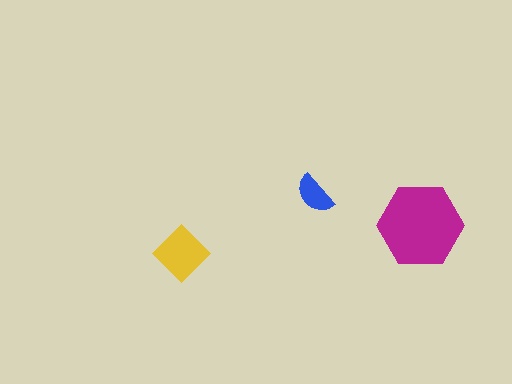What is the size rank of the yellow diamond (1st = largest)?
2nd.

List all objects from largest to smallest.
The magenta hexagon, the yellow diamond, the blue semicircle.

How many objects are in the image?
There are 3 objects in the image.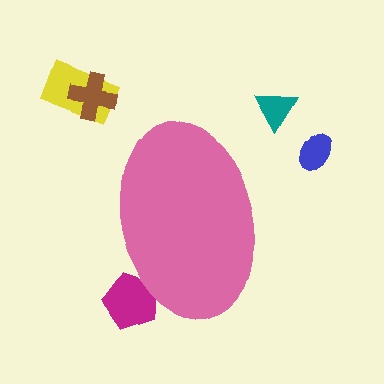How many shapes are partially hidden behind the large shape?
1 shape is partially hidden.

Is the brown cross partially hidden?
No, the brown cross is fully visible.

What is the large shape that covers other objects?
A pink ellipse.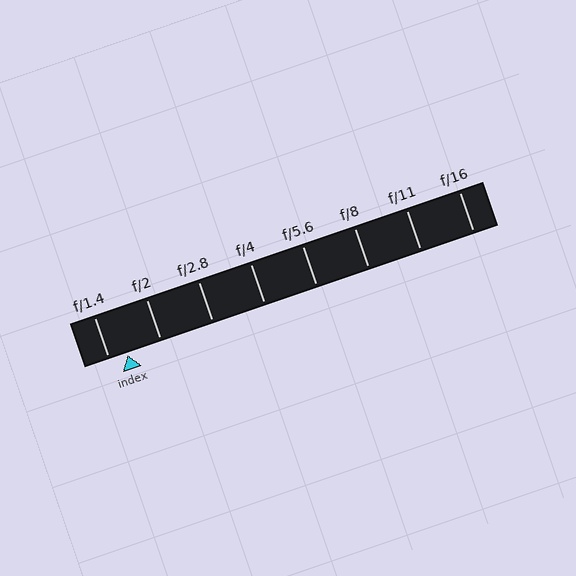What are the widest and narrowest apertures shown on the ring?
The widest aperture shown is f/1.4 and the narrowest is f/16.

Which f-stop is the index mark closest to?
The index mark is closest to f/1.4.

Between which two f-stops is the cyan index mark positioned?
The index mark is between f/1.4 and f/2.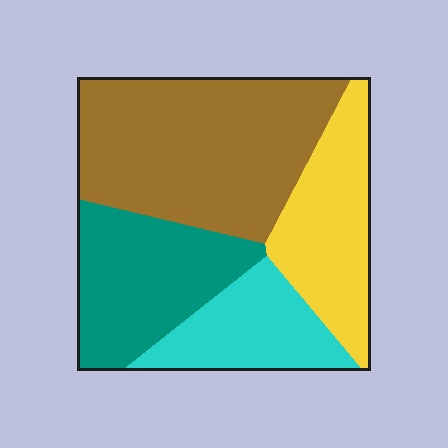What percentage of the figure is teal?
Teal covers around 25% of the figure.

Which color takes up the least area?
Cyan, at roughly 15%.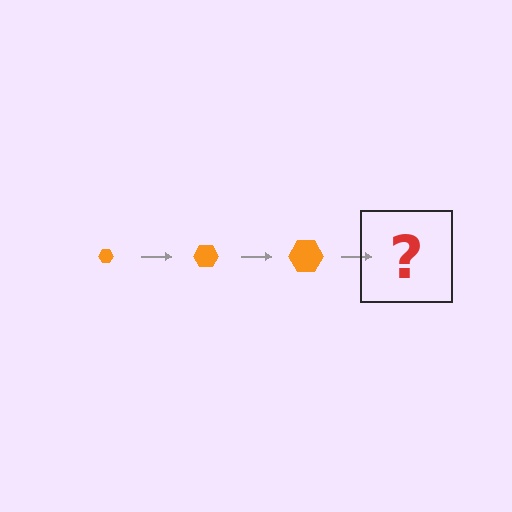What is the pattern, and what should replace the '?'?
The pattern is that the hexagon gets progressively larger each step. The '?' should be an orange hexagon, larger than the previous one.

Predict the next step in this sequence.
The next step is an orange hexagon, larger than the previous one.